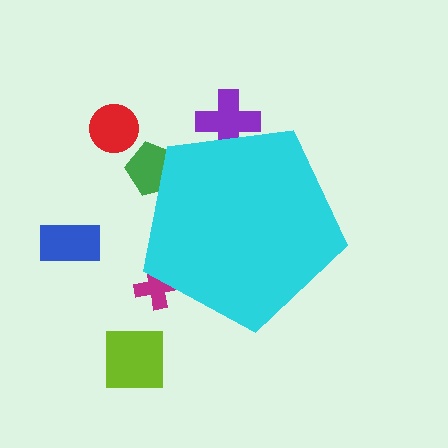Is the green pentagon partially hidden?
Yes, the green pentagon is partially hidden behind the cyan pentagon.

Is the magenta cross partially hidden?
Yes, the magenta cross is partially hidden behind the cyan pentagon.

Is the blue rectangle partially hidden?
No, the blue rectangle is fully visible.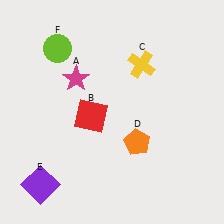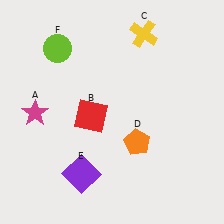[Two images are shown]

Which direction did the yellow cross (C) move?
The yellow cross (C) moved up.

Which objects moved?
The objects that moved are: the magenta star (A), the yellow cross (C), the purple square (E).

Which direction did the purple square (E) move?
The purple square (E) moved right.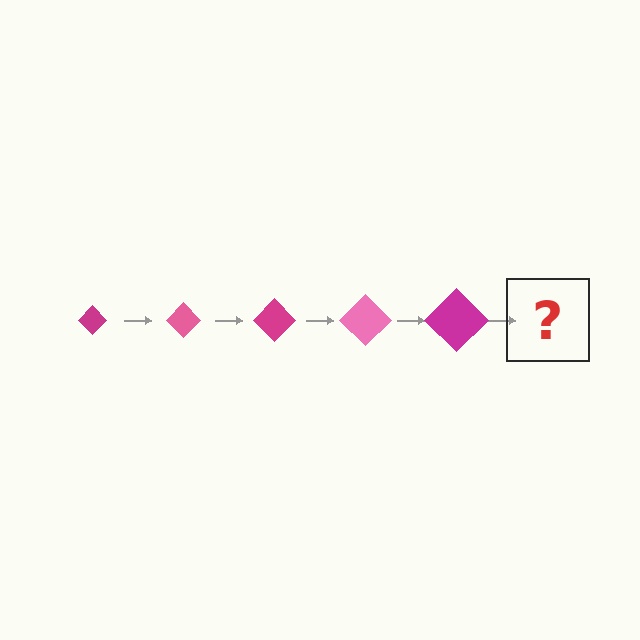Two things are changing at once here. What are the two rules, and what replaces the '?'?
The two rules are that the diamond grows larger each step and the color cycles through magenta and pink. The '?' should be a pink diamond, larger than the previous one.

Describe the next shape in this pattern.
It should be a pink diamond, larger than the previous one.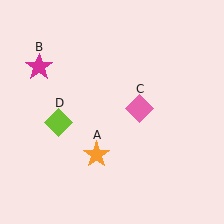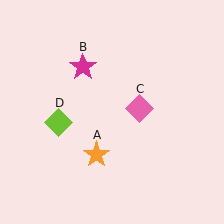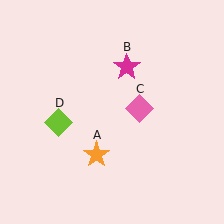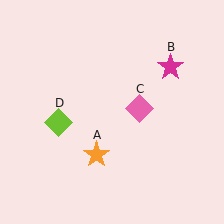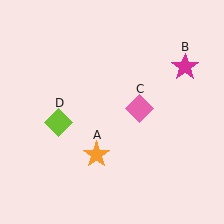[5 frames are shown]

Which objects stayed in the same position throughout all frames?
Orange star (object A) and pink diamond (object C) and lime diamond (object D) remained stationary.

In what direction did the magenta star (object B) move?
The magenta star (object B) moved right.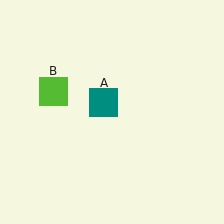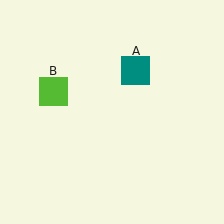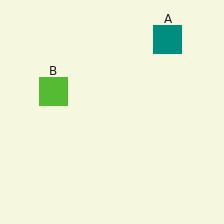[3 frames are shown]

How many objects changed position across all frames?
1 object changed position: teal square (object A).